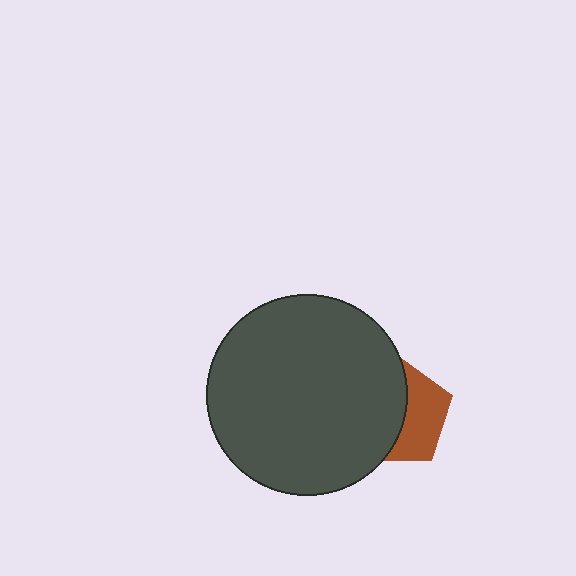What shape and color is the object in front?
The object in front is a dark gray circle.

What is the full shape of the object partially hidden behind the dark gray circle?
The partially hidden object is a brown pentagon.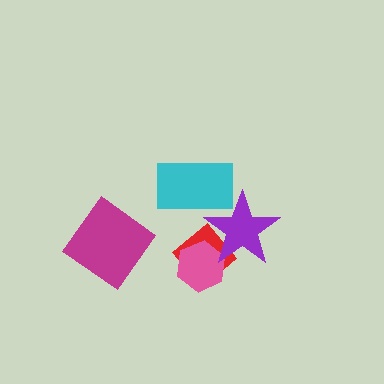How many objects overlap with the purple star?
3 objects overlap with the purple star.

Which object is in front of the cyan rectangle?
The purple star is in front of the cyan rectangle.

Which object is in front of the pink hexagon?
The purple star is in front of the pink hexagon.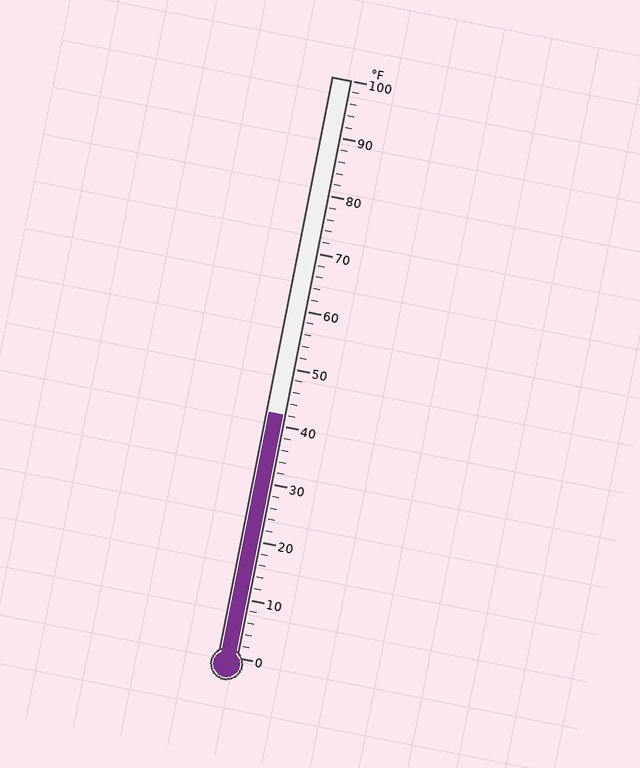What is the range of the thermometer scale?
The thermometer scale ranges from 0°F to 100°F.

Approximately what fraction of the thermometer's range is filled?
The thermometer is filled to approximately 40% of its range.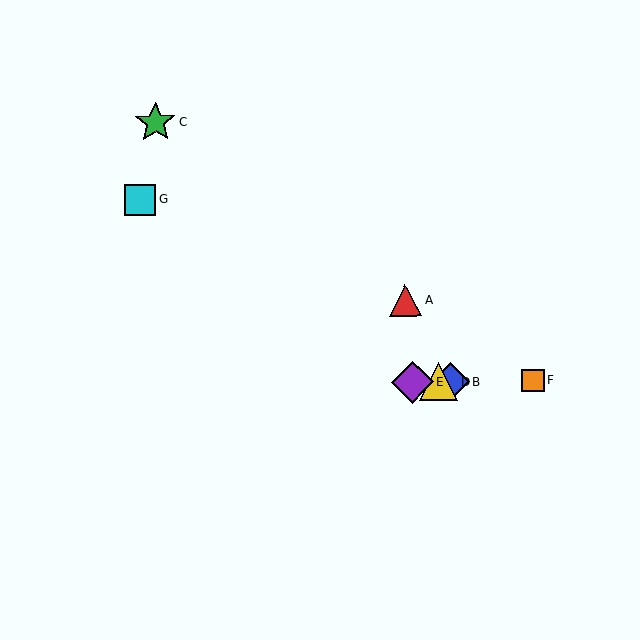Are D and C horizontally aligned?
No, D is at y≈382 and C is at y≈122.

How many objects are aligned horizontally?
4 objects (B, D, E, F) are aligned horizontally.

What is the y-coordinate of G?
Object G is at y≈200.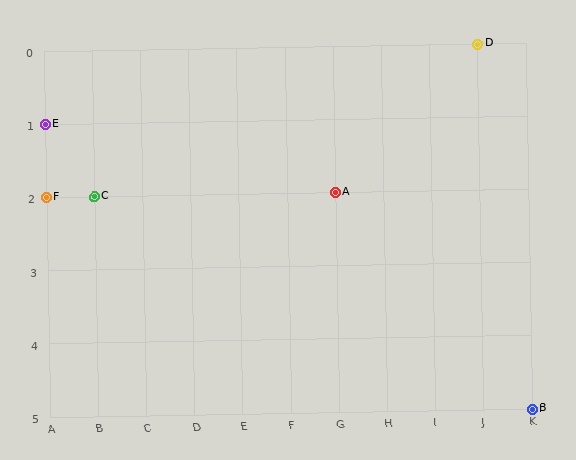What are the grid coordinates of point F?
Point F is at grid coordinates (A, 2).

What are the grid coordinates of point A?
Point A is at grid coordinates (G, 2).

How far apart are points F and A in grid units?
Points F and A are 6 columns apart.